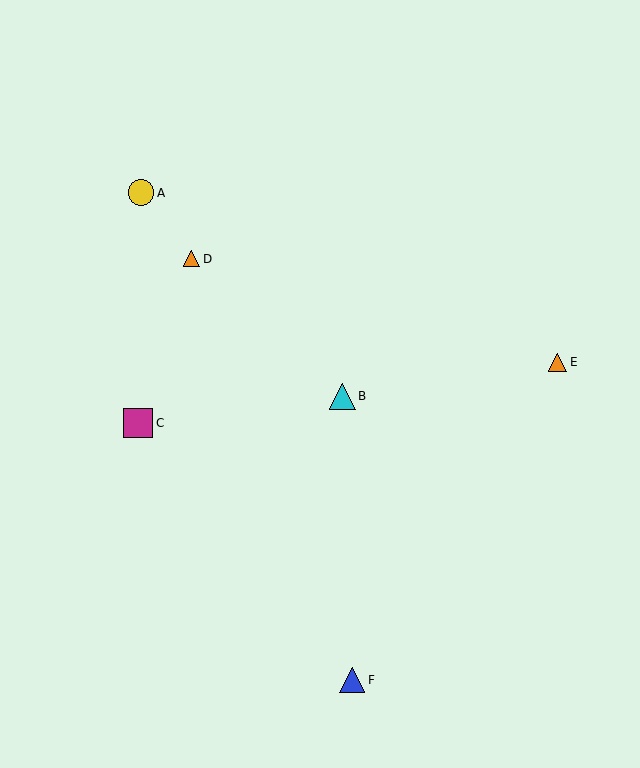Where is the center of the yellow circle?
The center of the yellow circle is at (141, 193).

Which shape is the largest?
The magenta square (labeled C) is the largest.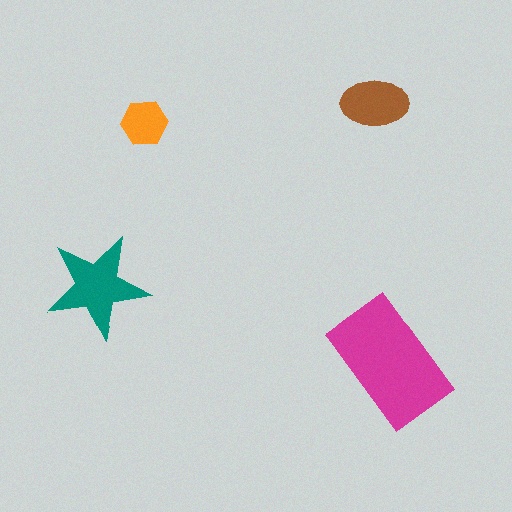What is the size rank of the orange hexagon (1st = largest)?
4th.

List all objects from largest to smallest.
The magenta rectangle, the teal star, the brown ellipse, the orange hexagon.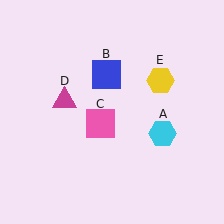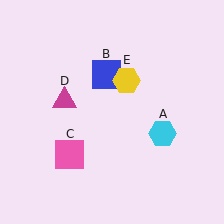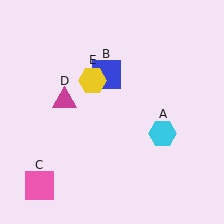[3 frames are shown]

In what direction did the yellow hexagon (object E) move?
The yellow hexagon (object E) moved left.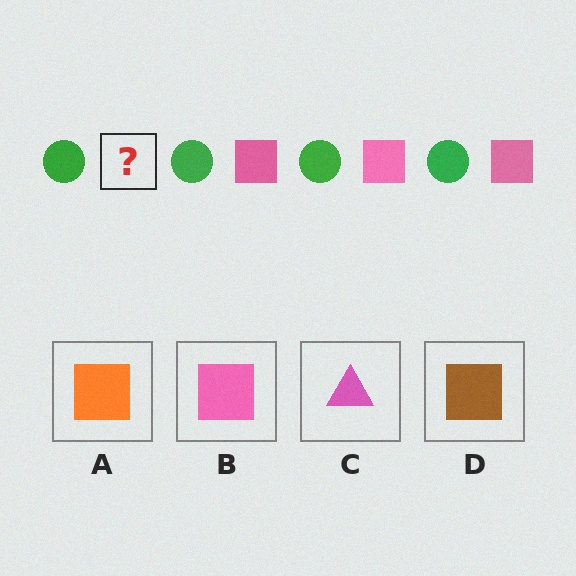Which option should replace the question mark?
Option B.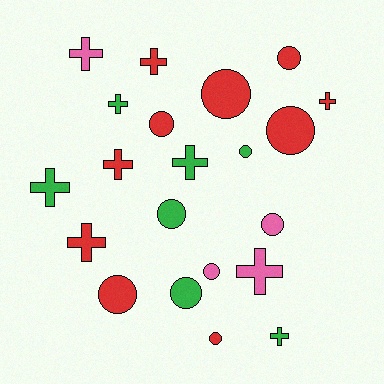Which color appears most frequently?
Red, with 10 objects.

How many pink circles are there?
There are 2 pink circles.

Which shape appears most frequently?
Circle, with 11 objects.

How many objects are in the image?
There are 21 objects.